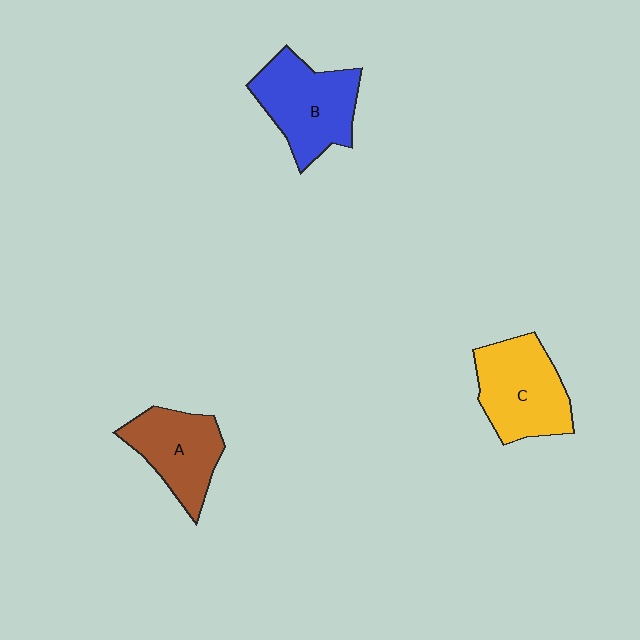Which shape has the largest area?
Shape B (blue).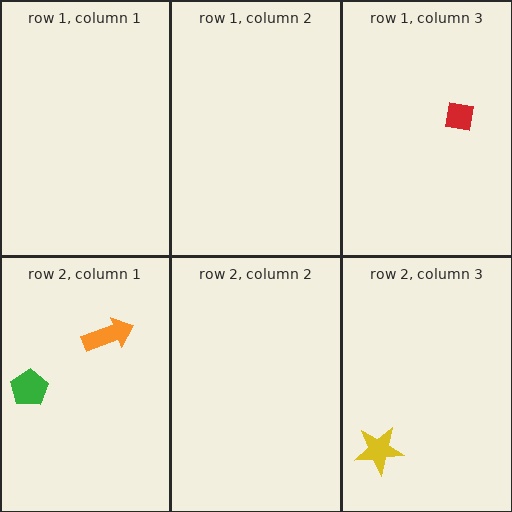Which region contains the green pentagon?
The row 2, column 1 region.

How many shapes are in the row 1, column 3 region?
1.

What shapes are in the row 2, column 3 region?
The yellow star.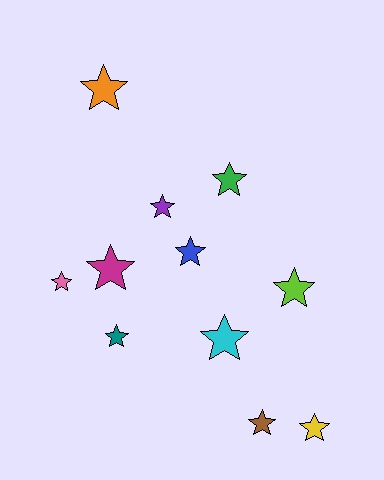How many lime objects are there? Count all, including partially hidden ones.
There is 1 lime object.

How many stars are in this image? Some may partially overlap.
There are 11 stars.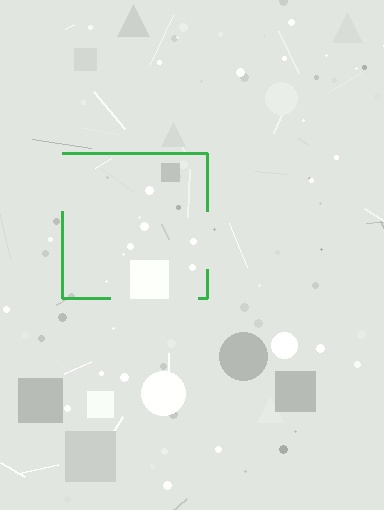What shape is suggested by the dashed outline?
The dashed outline suggests a square.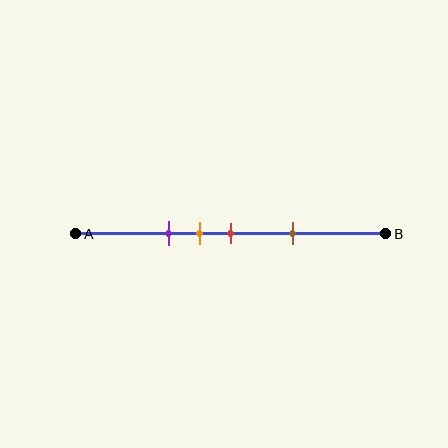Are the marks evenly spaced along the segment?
No, the marks are not evenly spaced.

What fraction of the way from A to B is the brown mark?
The brown mark is approximately 70% (0.7) of the way from A to B.